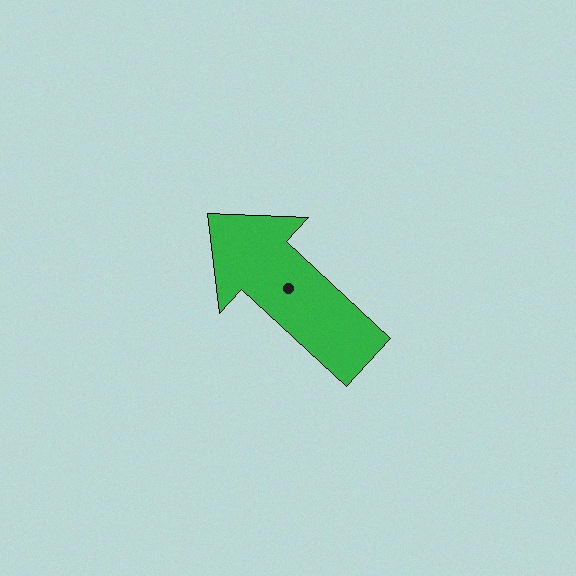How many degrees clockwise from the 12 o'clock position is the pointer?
Approximately 313 degrees.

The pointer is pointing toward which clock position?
Roughly 10 o'clock.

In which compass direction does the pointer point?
Northwest.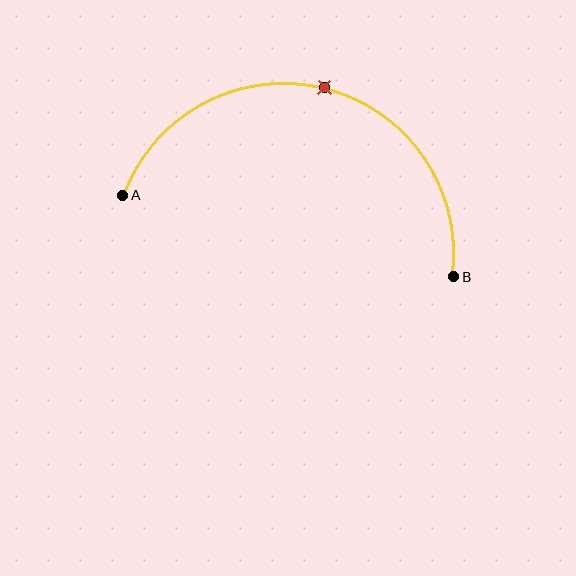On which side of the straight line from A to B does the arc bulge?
The arc bulges above the straight line connecting A and B.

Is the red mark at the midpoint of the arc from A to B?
Yes. The red mark lies on the arc at equal arc-length from both A and B — it is the arc midpoint.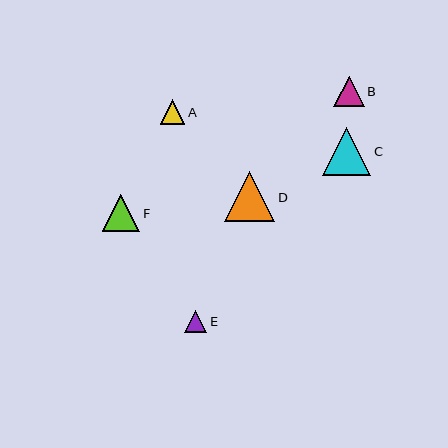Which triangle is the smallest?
Triangle E is the smallest with a size of approximately 23 pixels.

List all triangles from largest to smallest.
From largest to smallest: D, C, F, B, A, E.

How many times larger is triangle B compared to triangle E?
Triangle B is approximately 1.3 times the size of triangle E.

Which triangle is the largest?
Triangle D is the largest with a size of approximately 50 pixels.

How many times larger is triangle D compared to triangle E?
Triangle D is approximately 2.2 times the size of triangle E.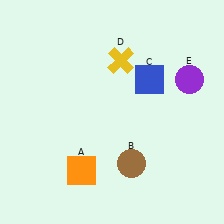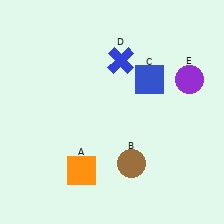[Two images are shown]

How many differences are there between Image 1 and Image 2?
There is 1 difference between the two images.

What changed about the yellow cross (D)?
In Image 1, D is yellow. In Image 2, it changed to blue.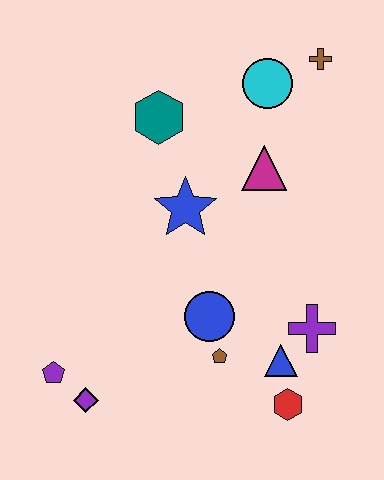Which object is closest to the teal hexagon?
The blue star is closest to the teal hexagon.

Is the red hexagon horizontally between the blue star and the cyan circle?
No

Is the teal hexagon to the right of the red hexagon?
No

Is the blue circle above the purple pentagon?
Yes